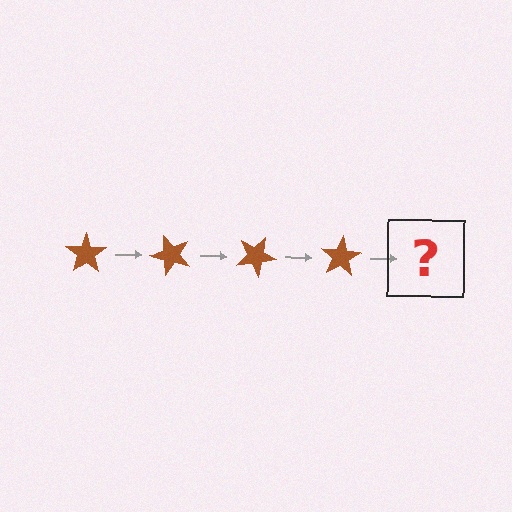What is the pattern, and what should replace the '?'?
The pattern is that the star rotates 50 degrees each step. The '?' should be a brown star rotated 200 degrees.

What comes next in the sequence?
The next element should be a brown star rotated 200 degrees.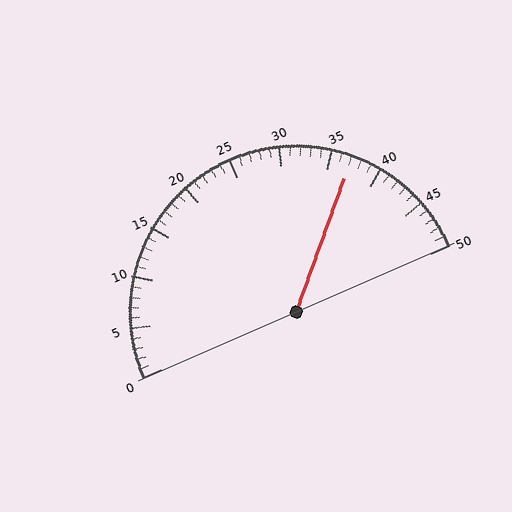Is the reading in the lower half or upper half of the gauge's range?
The reading is in the upper half of the range (0 to 50).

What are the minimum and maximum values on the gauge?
The gauge ranges from 0 to 50.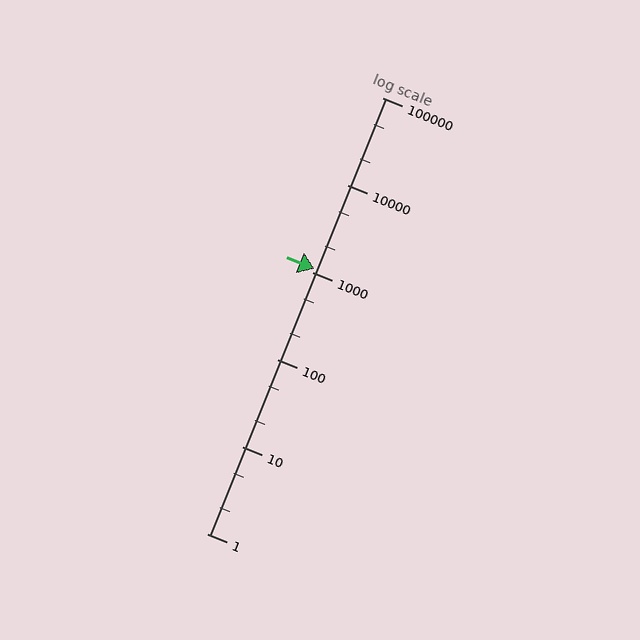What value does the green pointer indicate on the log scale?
The pointer indicates approximately 1100.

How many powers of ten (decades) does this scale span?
The scale spans 5 decades, from 1 to 100000.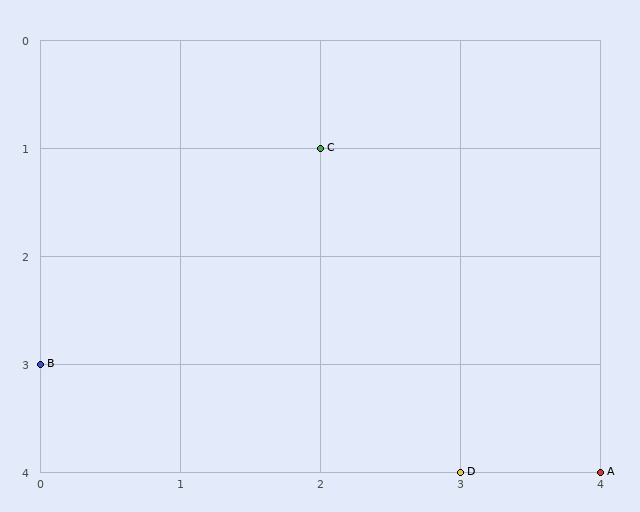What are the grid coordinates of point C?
Point C is at grid coordinates (2, 1).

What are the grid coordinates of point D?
Point D is at grid coordinates (3, 4).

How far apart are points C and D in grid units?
Points C and D are 1 column and 3 rows apart (about 3.2 grid units diagonally).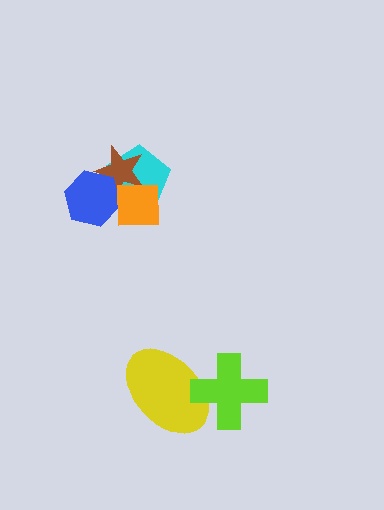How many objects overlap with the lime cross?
1 object overlaps with the lime cross.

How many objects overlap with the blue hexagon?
3 objects overlap with the blue hexagon.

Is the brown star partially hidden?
Yes, it is partially covered by another shape.